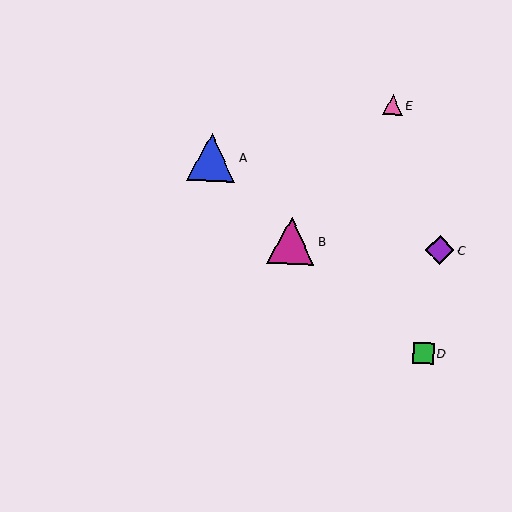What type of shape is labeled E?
Shape E is a pink triangle.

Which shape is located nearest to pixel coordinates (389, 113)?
The pink triangle (labeled E) at (393, 105) is nearest to that location.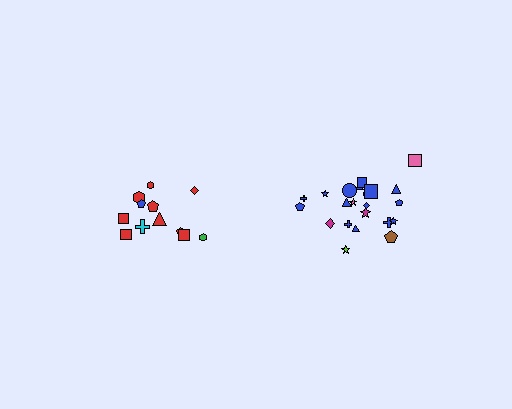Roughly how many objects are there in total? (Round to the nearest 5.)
Roughly 35 objects in total.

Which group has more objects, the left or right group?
The right group.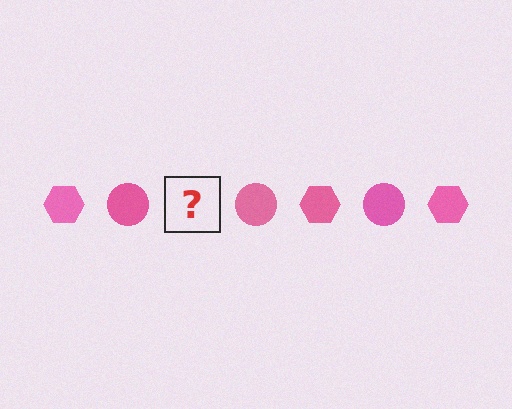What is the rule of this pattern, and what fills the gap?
The rule is that the pattern cycles through hexagon, circle shapes in pink. The gap should be filled with a pink hexagon.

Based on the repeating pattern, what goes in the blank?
The blank should be a pink hexagon.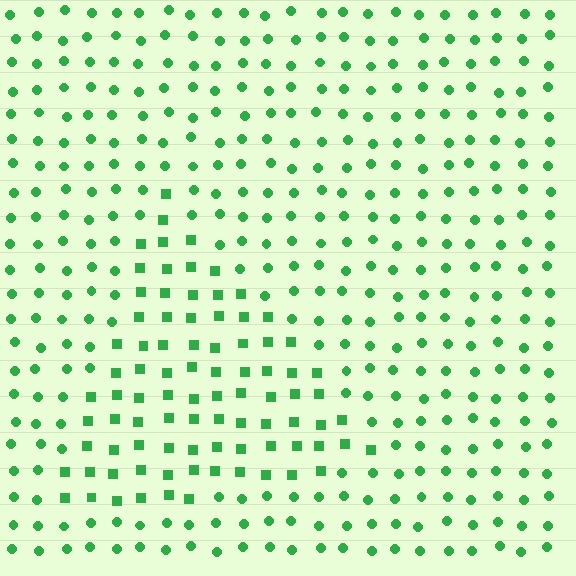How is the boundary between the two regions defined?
The boundary is defined by a change in element shape: squares inside vs. circles outside. All elements share the same color and spacing.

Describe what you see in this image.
The image is filled with small green elements arranged in a uniform grid. A triangle-shaped region contains squares, while the surrounding area contains circles. The boundary is defined purely by the change in element shape.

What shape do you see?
I see a triangle.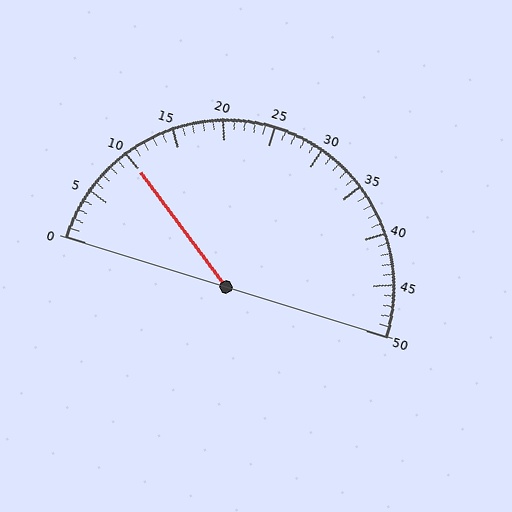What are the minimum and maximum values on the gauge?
The gauge ranges from 0 to 50.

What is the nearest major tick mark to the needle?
The nearest major tick mark is 10.